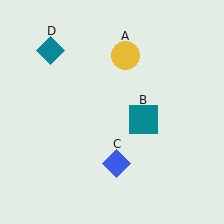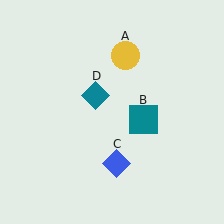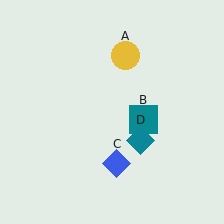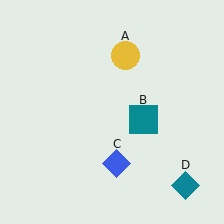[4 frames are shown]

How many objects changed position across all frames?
1 object changed position: teal diamond (object D).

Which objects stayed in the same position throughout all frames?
Yellow circle (object A) and teal square (object B) and blue diamond (object C) remained stationary.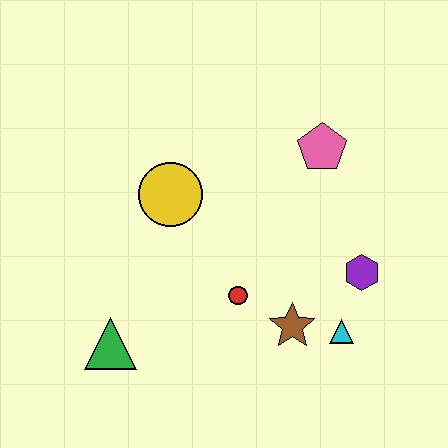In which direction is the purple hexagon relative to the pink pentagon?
The purple hexagon is below the pink pentagon.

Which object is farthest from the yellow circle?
The cyan triangle is farthest from the yellow circle.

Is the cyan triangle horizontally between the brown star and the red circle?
No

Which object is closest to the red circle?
The brown star is closest to the red circle.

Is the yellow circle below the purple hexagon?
No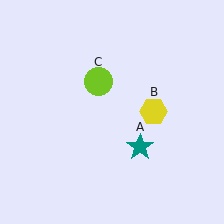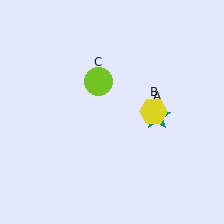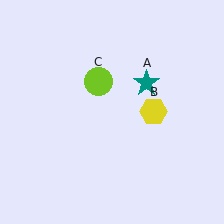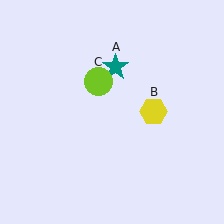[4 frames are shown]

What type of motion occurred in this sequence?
The teal star (object A) rotated counterclockwise around the center of the scene.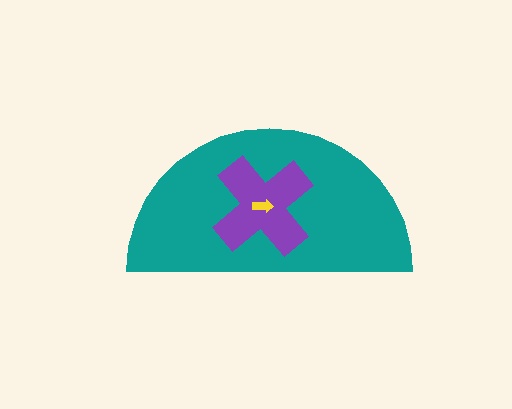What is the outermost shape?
The teal semicircle.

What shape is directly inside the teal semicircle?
The purple cross.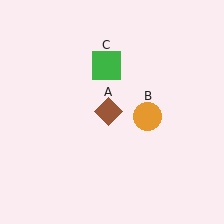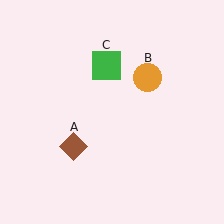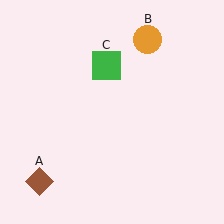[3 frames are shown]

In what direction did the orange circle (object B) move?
The orange circle (object B) moved up.